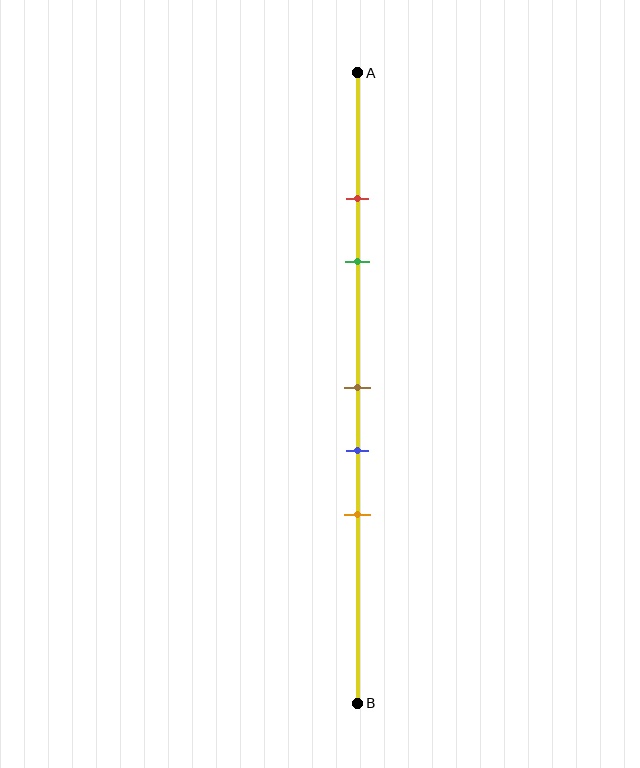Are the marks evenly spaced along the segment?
No, the marks are not evenly spaced.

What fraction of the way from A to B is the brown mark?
The brown mark is approximately 50% (0.5) of the way from A to B.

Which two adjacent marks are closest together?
The red and green marks are the closest adjacent pair.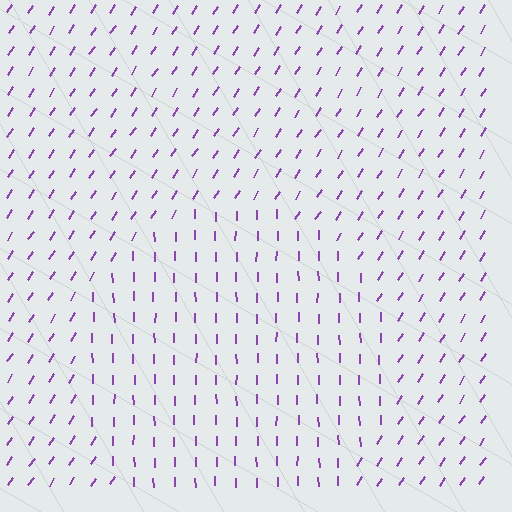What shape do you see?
I see a circle.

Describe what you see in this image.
The image is filled with small purple line segments. A circle region in the image has lines oriented differently from the surrounding lines, creating a visible texture boundary.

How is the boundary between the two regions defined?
The boundary is defined purely by a change in line orientation (approximately 34 degrees difference). All lines are the same color and thickness.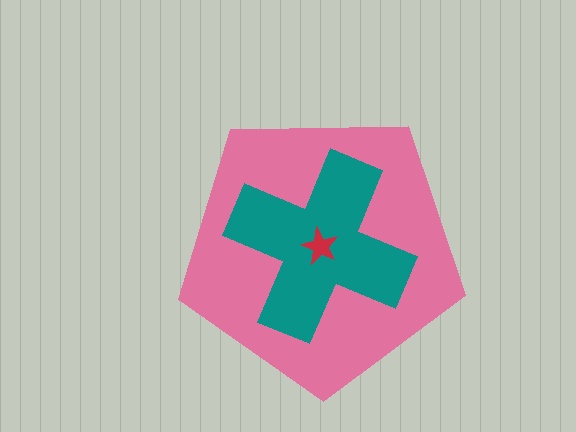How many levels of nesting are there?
3.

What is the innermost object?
The red star.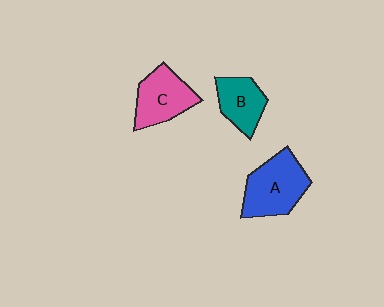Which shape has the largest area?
Shape A (blue).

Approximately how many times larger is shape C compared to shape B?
Approximately 1.2 times.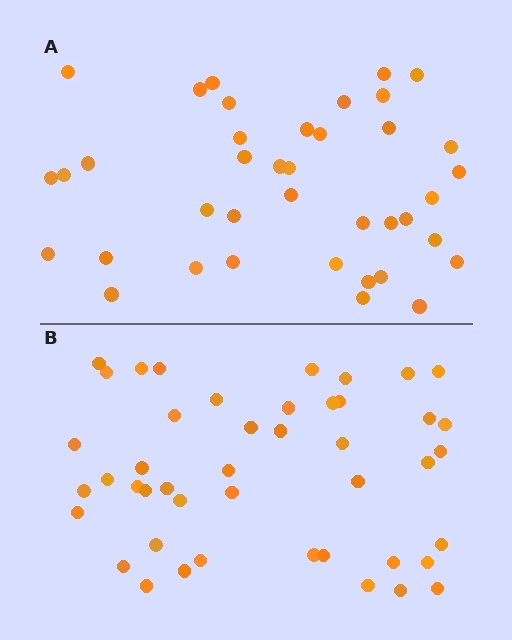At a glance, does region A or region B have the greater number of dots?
Region B (the bottom region) has more dots.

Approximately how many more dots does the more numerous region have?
Region B has about 6 more dots than region A.